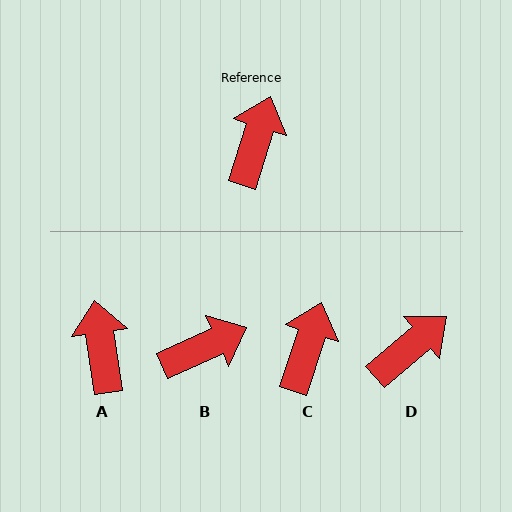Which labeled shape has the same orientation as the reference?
C.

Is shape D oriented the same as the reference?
No, it is off by about 32 degrees.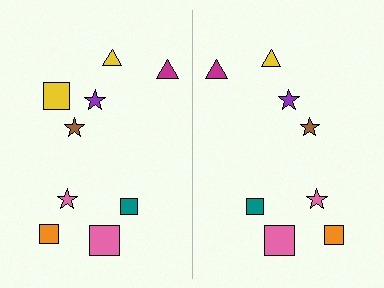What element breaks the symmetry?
A yellow square is missing from the right side.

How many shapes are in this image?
There are 17 shapes in this image.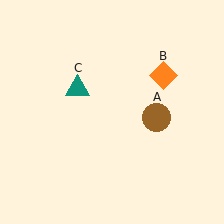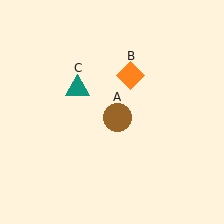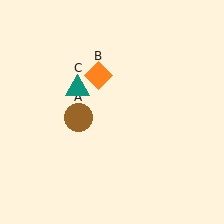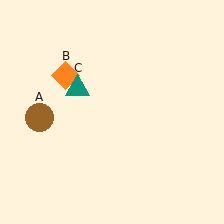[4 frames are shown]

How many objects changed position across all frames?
2 objects changed position: brown circle (object A), orange diamond (object B).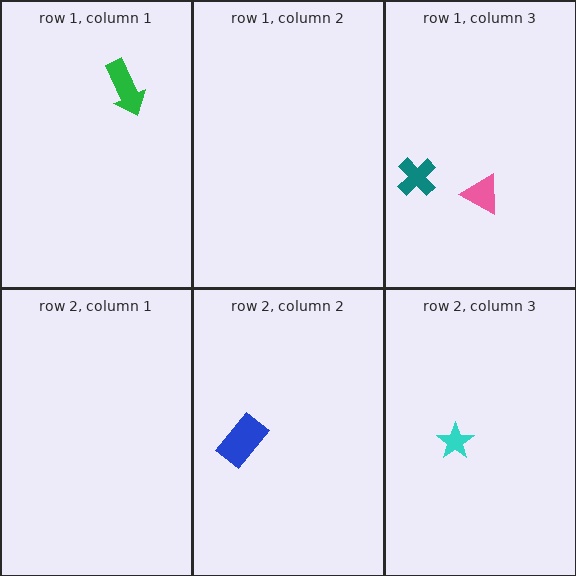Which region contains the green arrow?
The row 1, column 1 region.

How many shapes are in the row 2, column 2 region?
1.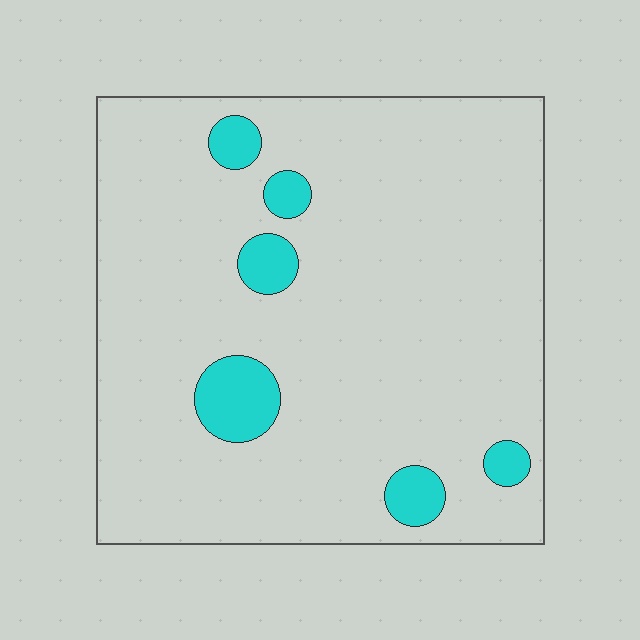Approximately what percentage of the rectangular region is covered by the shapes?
Approximately 10%.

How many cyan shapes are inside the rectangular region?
6.